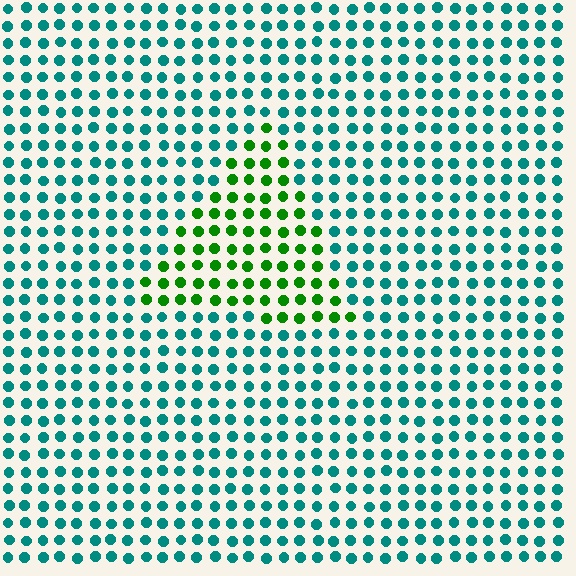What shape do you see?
I see a triangle.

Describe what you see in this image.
The image is filled with small teal elements in a uniform arrangement. A triangle-shaped region is visible where the elements are tinted to a slightly different hue, forming a subtle color boundary.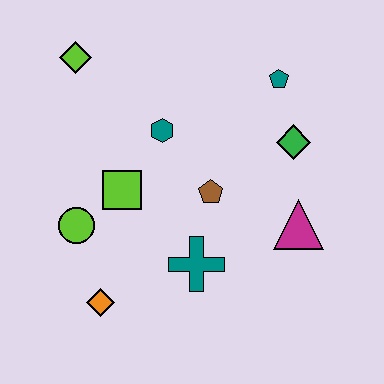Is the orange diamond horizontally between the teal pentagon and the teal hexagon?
No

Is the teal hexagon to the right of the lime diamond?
Yes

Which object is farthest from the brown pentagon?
The lime diamond is farthest from the brown pentagon.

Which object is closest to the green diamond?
The teal pentagon is closest to the green diamond.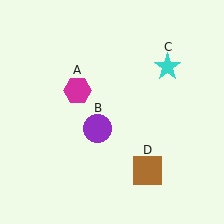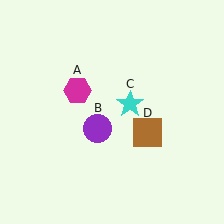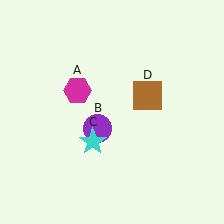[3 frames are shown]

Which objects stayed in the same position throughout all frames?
Magenta hexagon (object A) and purple circle (object B) remained stationary.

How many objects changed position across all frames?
2 objects changed position: cyan star (object C), brown square (object D).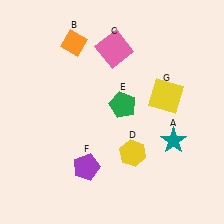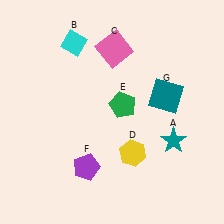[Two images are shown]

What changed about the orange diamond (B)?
In Image 1, B is orange. In Image 2, it changed to cyan.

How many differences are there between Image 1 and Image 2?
There are 2 differences between the two images.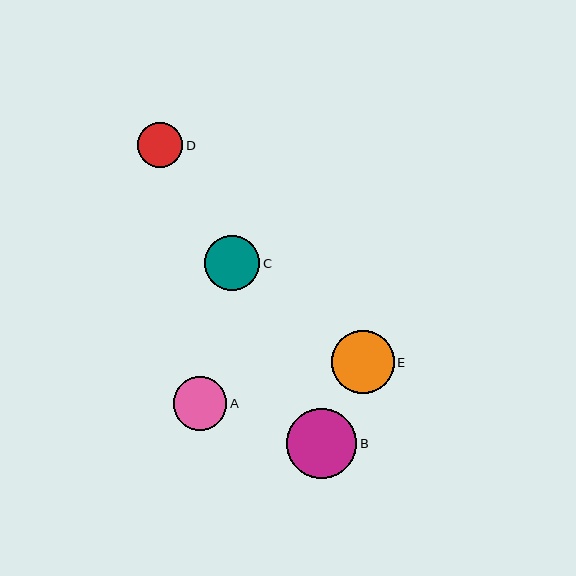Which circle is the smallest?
Circle D is the smallest with a size of approximately 45 pixels.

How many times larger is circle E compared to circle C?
Circle E is approximately 1.1 times the size of circle C.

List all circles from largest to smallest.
From largest to smallest: B, E, C, A, D.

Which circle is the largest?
Circle B is the largest with a size of approximately 70 pixels.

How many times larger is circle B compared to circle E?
Circle B is approximately 1.1 times the size of circle E.